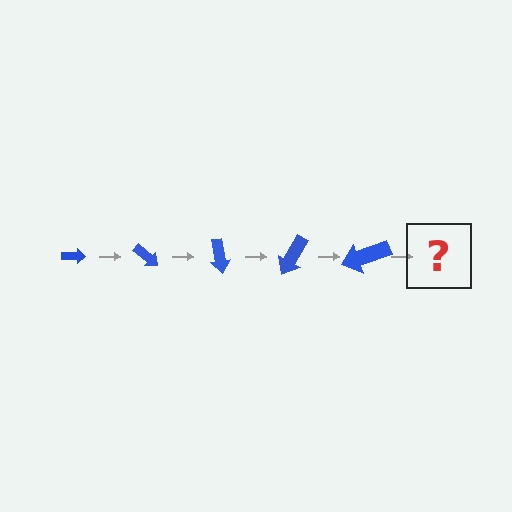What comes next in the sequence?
The next element should be an arrow, larger than the previous one and rotated 200 degrees from the start.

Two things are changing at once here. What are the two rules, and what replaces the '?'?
The two rules are that the arrow grows larger each step and it rotates 40 degrees each step. The '?' should be an arrow, larger than the previous one and rotated 200 degrees from the start.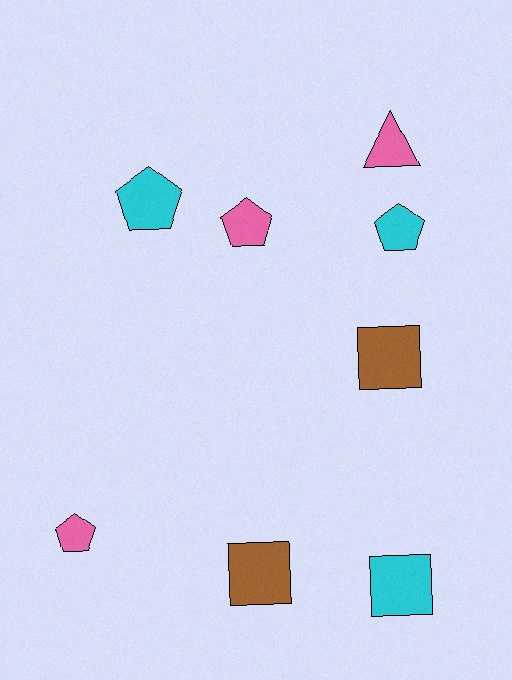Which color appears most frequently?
Pink, with 3 objects.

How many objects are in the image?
There are 8 objects.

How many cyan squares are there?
There is 1 cyan square.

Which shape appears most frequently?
Pentagon, with 4 objects.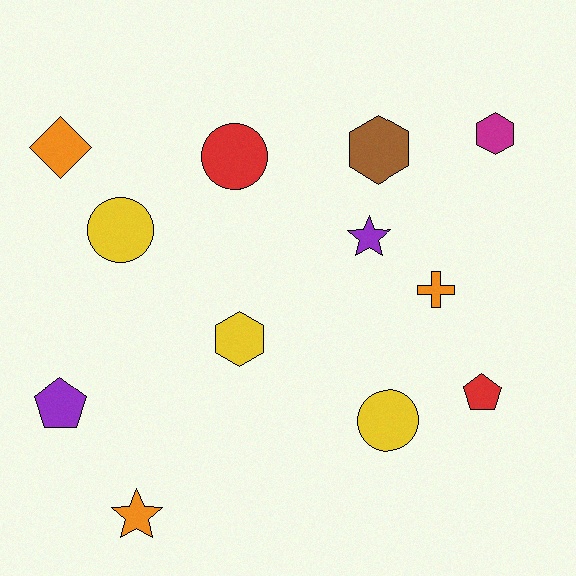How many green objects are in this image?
There are no green objects.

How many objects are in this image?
There are 12 objects.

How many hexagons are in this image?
There are 3 hexagons.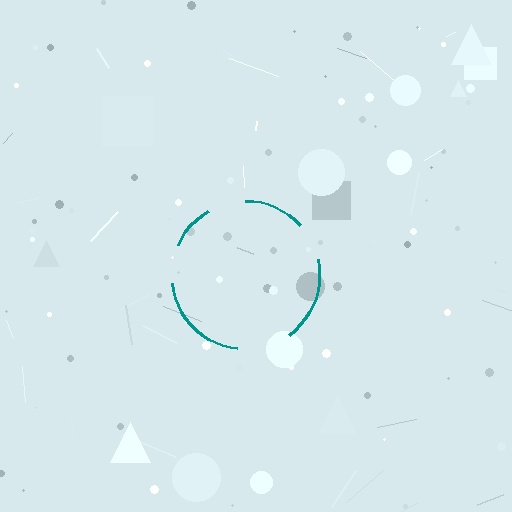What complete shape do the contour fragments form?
The contour fragments form a circle.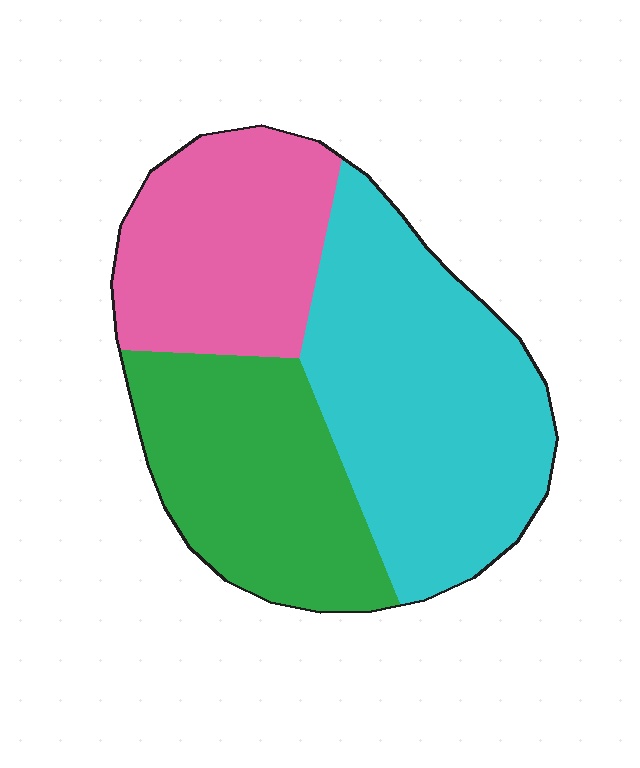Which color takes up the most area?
Cyan, at roughly 45%.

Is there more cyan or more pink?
Cyan.